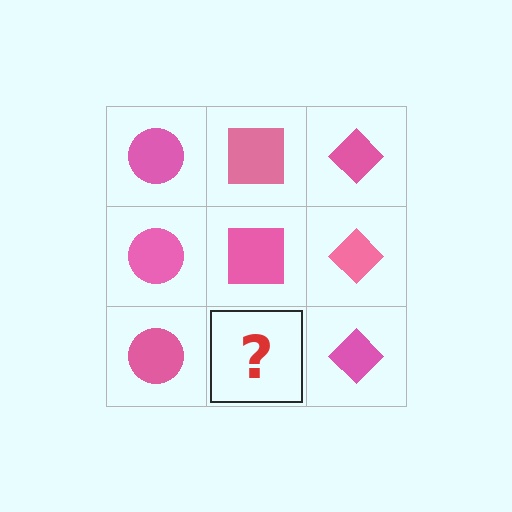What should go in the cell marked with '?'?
The missing cell should contain a pink square.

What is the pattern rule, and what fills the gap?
The rule is that each column has a consistent shape. The gap should be filled with a pink square.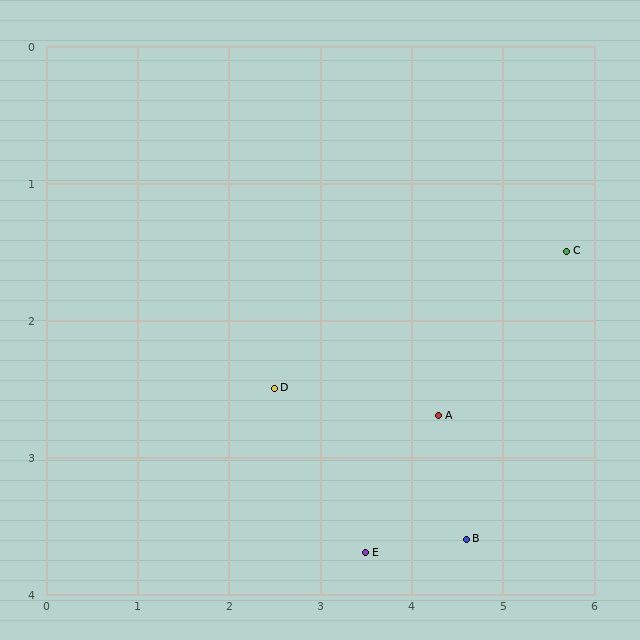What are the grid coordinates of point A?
Point A is at approximately (4.3, 2.7).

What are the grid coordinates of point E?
Point E is at approximately (3.5, 3.7).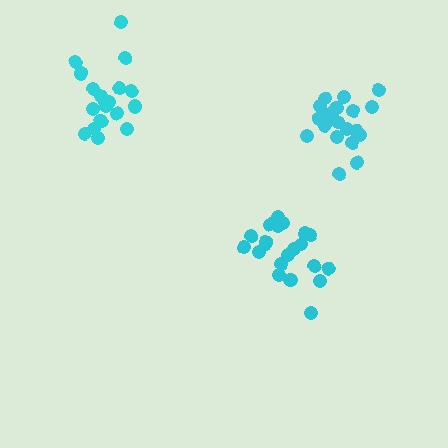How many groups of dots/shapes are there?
There are 3 groups.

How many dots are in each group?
Group 1: 20 dots, Group 2: 21 dots, Group 3: 20 dots (61 total).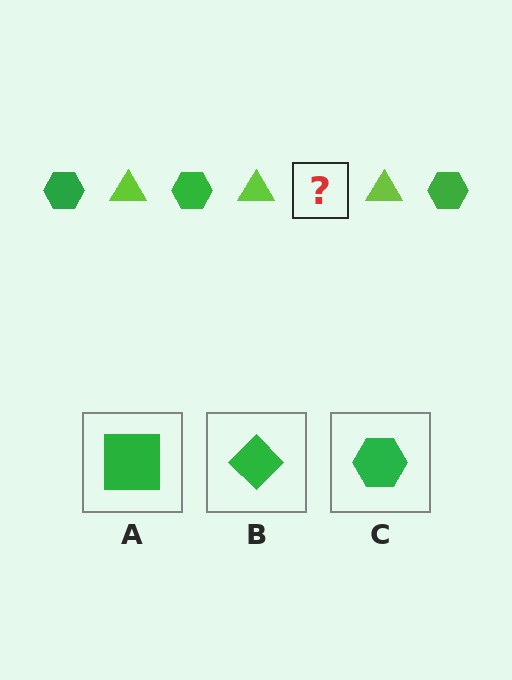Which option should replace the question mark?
Option C.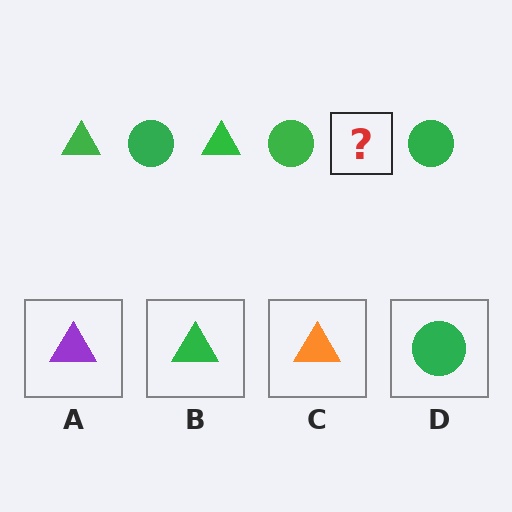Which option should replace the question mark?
Option B.